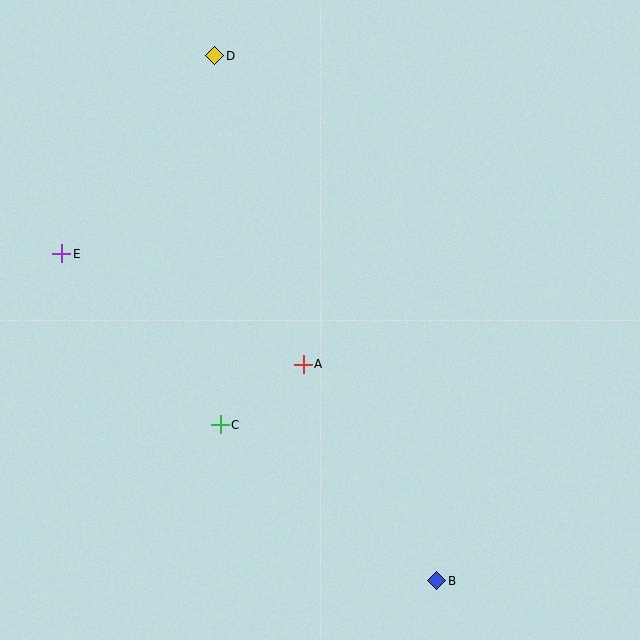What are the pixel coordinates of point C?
Point C is at (220, 425).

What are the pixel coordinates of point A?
Point A is at (303, 364).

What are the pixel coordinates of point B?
Point B is at (437, 581).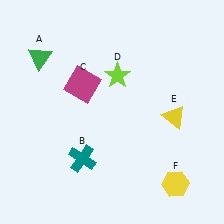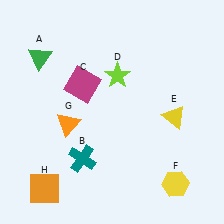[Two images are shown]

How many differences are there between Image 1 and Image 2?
There are 2 differences between the two images.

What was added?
An orange triangle (G), an orange square (H) were added in Image 2.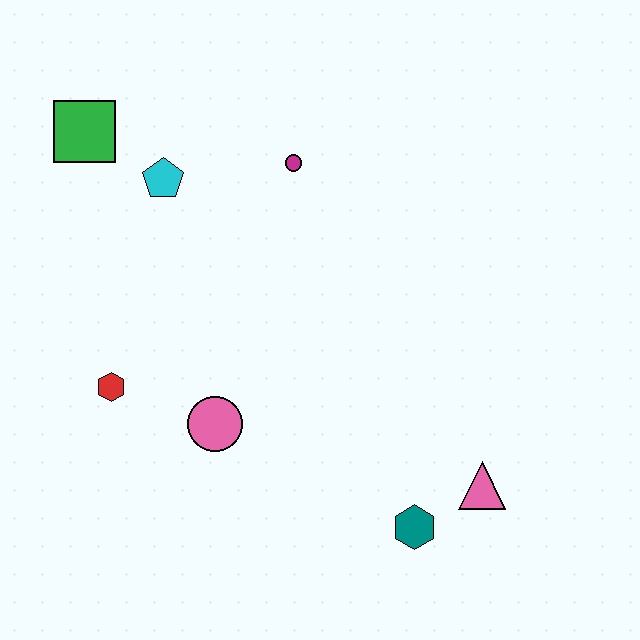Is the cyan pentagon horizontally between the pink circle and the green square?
Yes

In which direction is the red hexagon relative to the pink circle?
The red hexagon is to the left of the pink circle.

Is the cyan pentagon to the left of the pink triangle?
Yes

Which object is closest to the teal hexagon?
The pink triangle is closest to the teal hexagon.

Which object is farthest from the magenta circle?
The teal hexagon is farthest from the magenta circle.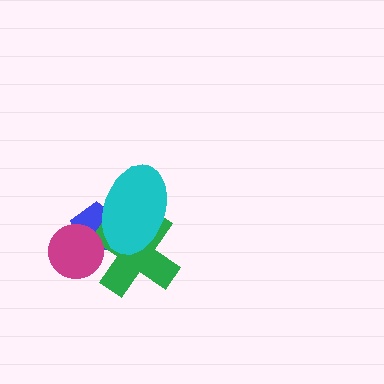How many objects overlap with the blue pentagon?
3 objects overlap with the blue pentagon.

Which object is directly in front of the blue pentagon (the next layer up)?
The green cross is directly in front of the blue pentagon.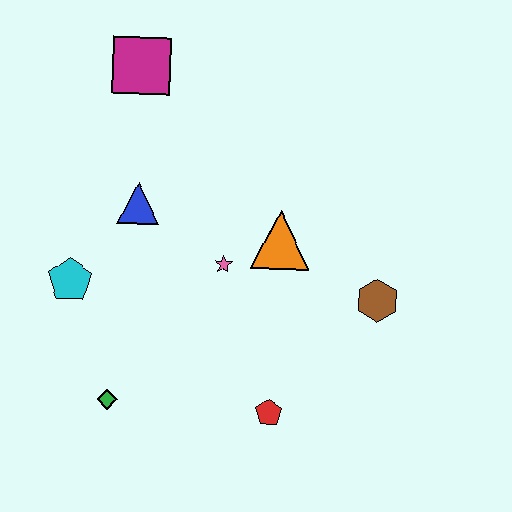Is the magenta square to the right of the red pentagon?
No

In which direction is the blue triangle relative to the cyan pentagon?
The blue triangle is above the cyan pentagon.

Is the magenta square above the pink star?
Yes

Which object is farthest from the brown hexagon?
The magenta square is farthest from the brown hexagon.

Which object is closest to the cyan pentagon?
The blue triangle is closest to the cyan pentagon.